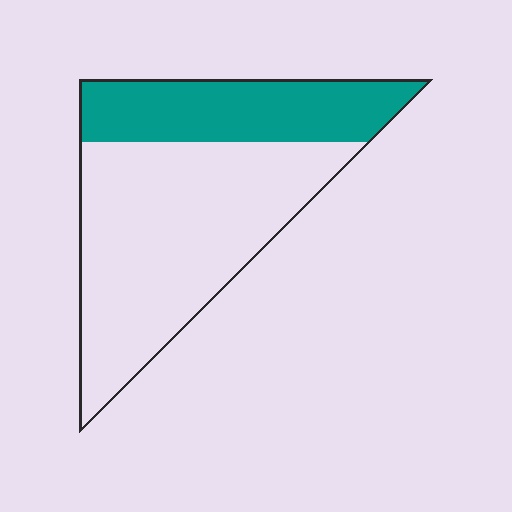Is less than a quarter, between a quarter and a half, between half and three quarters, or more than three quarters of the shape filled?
Between a quarter and a half.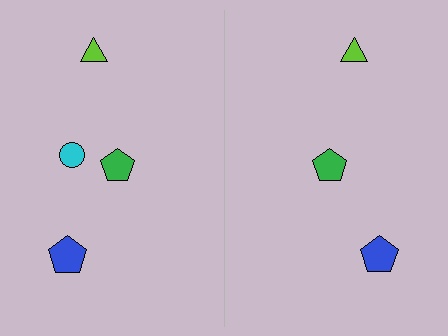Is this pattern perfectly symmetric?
No, the pattern is not perfectly symmetric. A cyan circle is missing from the right side.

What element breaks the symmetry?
A cyan circle is missing from the right side.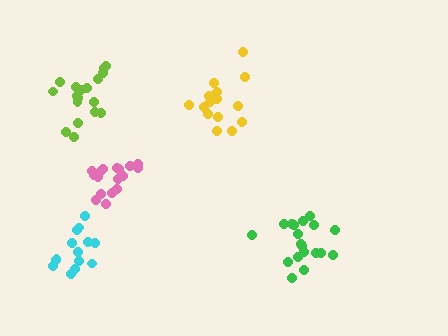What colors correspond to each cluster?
The clusters are colored: pink, yellow, lime, cyan, green.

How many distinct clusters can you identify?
There are 5 distinct clusters.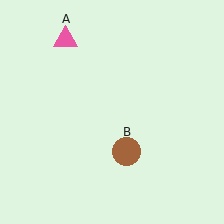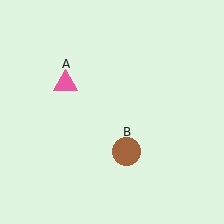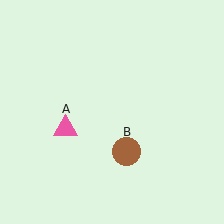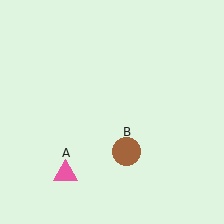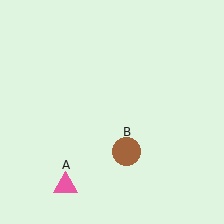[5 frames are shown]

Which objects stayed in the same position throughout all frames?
Brown circle (object B) remained stationary.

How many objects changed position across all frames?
1 object changed position: pink triangle (object A).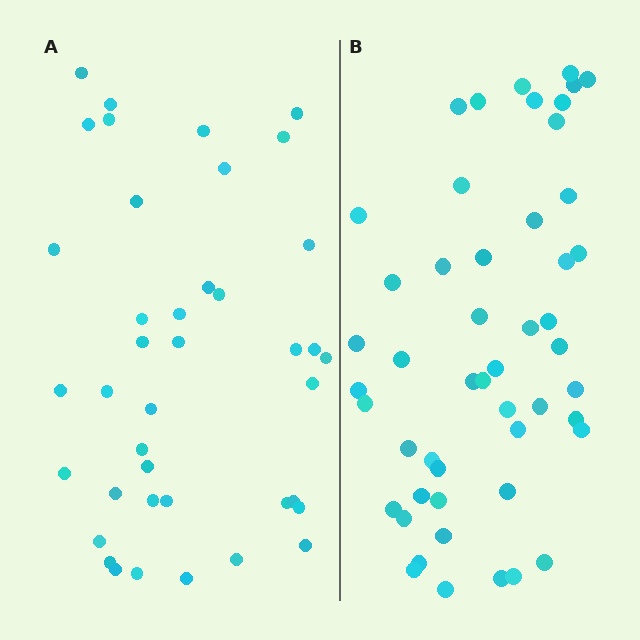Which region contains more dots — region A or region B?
Region B (the right region) has more dots.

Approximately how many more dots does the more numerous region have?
Region B has roughly 10 or so more dots than region A.